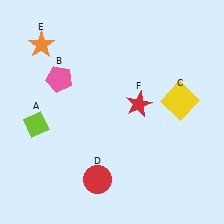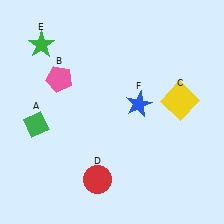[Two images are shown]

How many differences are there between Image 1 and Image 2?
There are 3 differences between the two images.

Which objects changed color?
A changed from lime to green. E changed from orange to green. F changed from red to blue.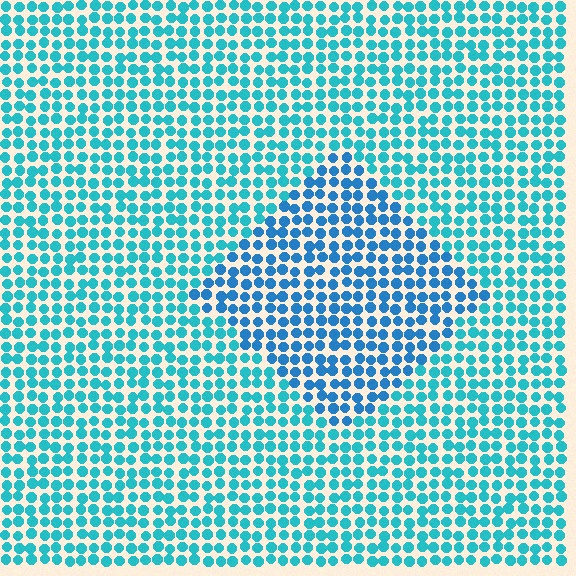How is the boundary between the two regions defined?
The boundary is defined purely by a slight shift in hue (about 24 degrees). Spacing, size, and orientation are identical on both sides.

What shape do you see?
I see a diamond.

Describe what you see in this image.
The image is filled with small cyan elements in a uniform arrangement. A diamond-shaped region is visible where the elements are tinted to a slightly different hue, forming a subtle color boundary.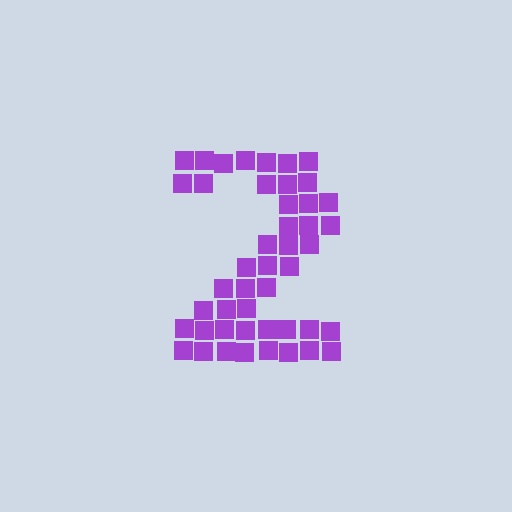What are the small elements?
The small elements are squares.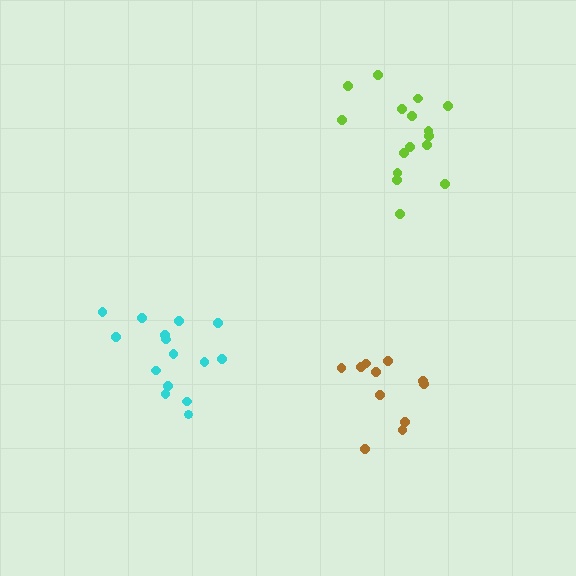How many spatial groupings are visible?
There are 3 spatial groupings.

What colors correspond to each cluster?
The clusters are colored: brown, lime, cyan.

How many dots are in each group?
Group 1: 11 dots, Group 2: 16 dots, Group 3: 15 dots (42 total).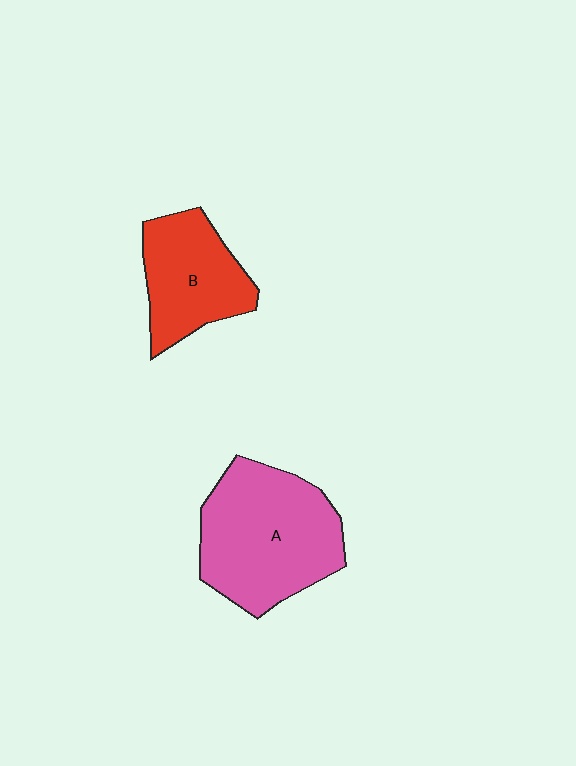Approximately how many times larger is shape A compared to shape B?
Approximately 1.5 times.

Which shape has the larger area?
Shape A (pink).